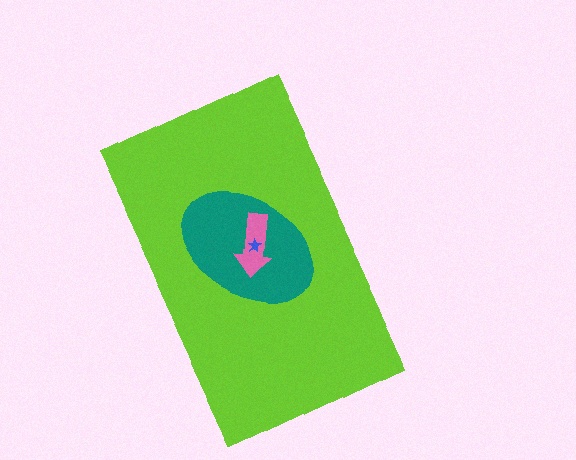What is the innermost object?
The blue star.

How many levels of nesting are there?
4.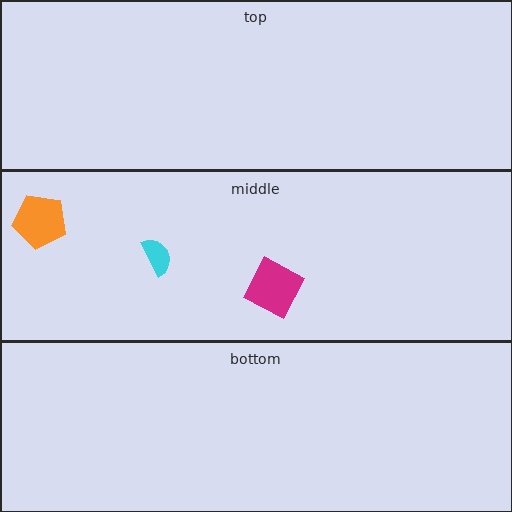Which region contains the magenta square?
The middle region.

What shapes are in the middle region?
The orange pentagon, the cyan semicircle, the magenta square.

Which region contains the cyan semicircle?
The middle region.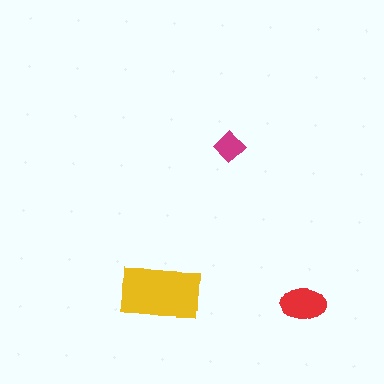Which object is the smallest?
The magenta diamond.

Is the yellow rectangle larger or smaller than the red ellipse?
Larger.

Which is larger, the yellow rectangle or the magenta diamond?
The yellow rectangle.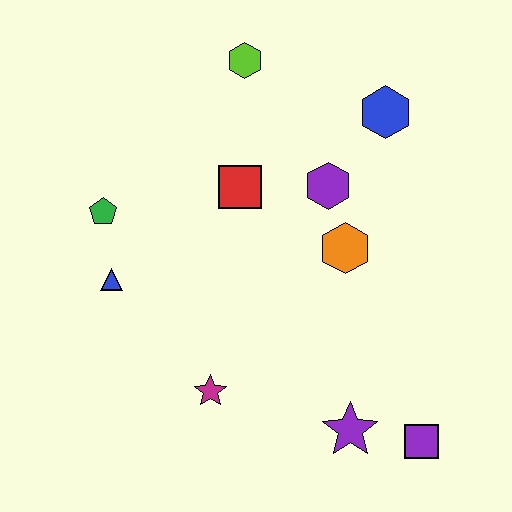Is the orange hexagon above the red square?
No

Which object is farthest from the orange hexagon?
The green pentagon is farthest from the orange hexagon.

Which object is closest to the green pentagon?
The blue triangle is closest to the green pentagon.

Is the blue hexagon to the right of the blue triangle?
Yes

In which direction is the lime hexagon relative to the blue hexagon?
The lime hexagon is to the left of the blue hexagon.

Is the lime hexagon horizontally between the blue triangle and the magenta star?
No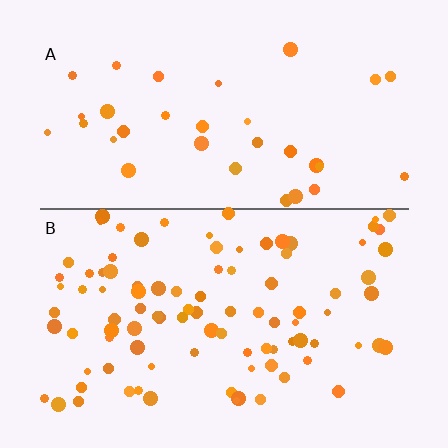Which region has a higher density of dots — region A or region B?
B (the bottom).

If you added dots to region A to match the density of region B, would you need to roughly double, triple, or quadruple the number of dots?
Approximately triple.